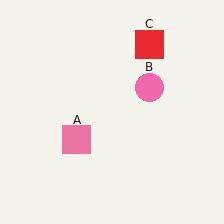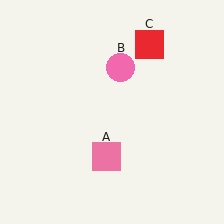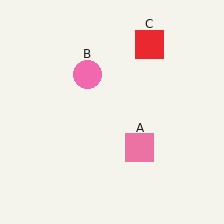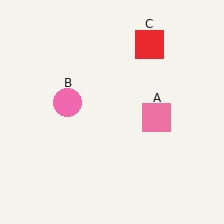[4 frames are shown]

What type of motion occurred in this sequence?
The pink square (object A), pink circle (object B) rotated counterclockwise around the center of the scene.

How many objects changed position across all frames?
2 objects changed position: pink square (object A), pink circle (object B).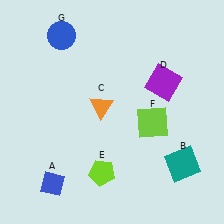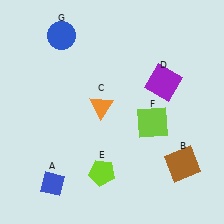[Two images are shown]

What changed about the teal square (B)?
In Image 1, B is teal. In Image 2, it changed to brown.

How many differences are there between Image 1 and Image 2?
There is 1 difference between the two images.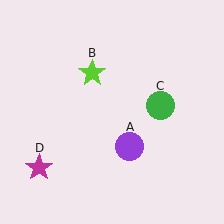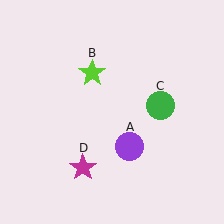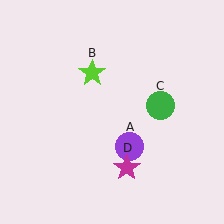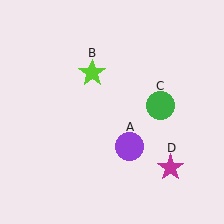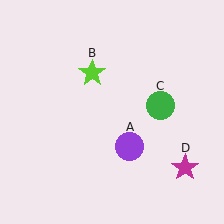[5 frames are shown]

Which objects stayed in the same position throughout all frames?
Purple circle (object A) and lime star (object B) and green circle (object C) remained stationary.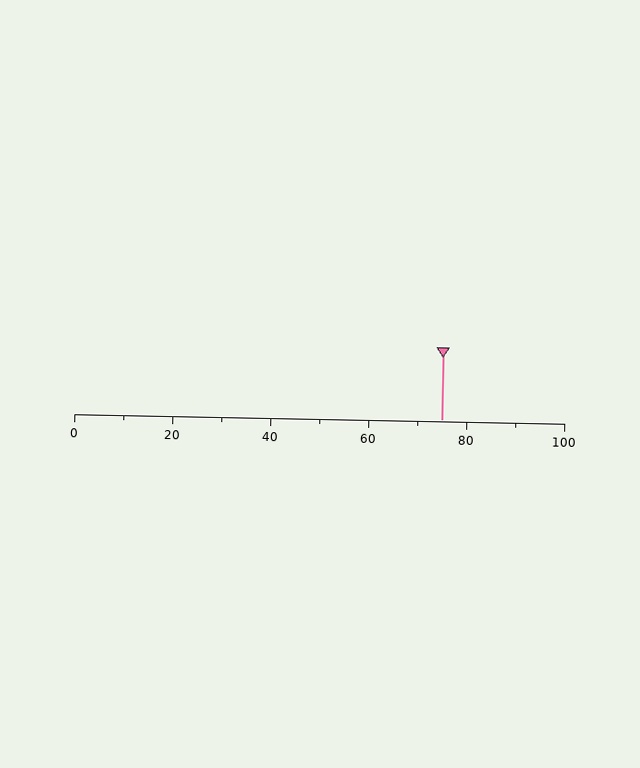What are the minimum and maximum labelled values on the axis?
The axis runs from 0 to 100.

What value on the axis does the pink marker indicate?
The marker indicates approximately 75.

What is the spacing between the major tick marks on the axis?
The major ticks are spaced 20 apart.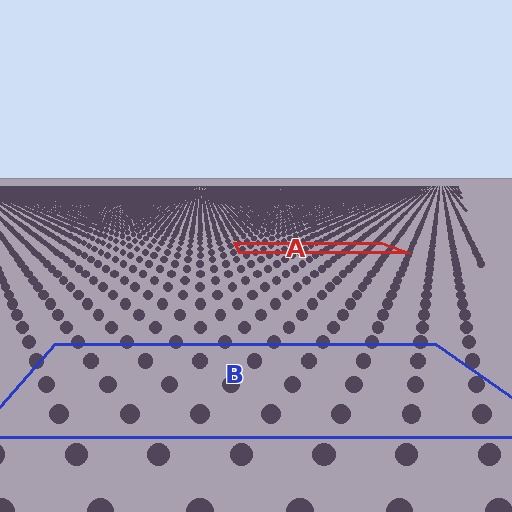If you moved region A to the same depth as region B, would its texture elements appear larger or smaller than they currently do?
They would appear larger. At a closer depth, the same texture elements are projected at a bigger on-screen size.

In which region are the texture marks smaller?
The texture marks are smaller in region A, because it is farther away.